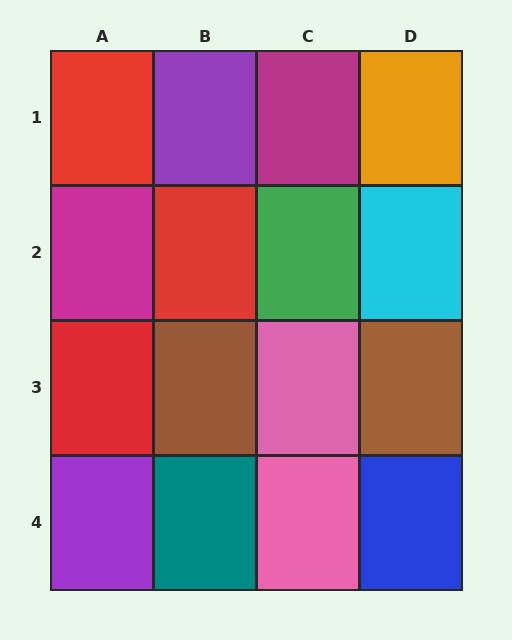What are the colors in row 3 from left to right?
Red, brown, pink, brown.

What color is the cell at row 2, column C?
Green.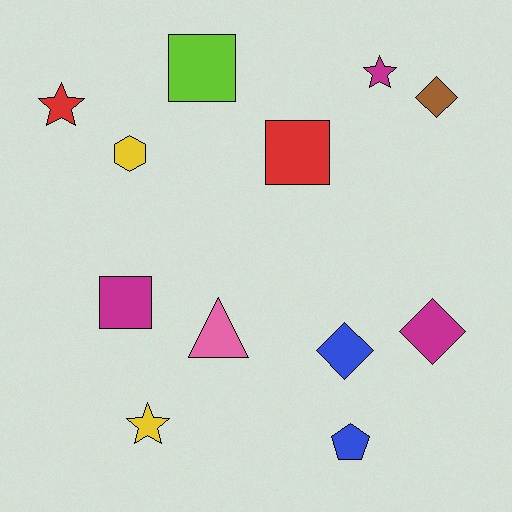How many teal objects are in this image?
There are no teal objects.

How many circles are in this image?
There are no circles.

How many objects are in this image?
There are 12 objects.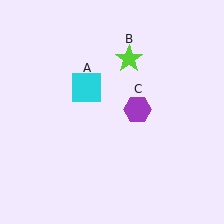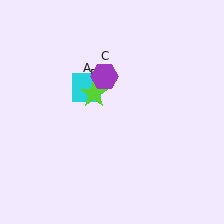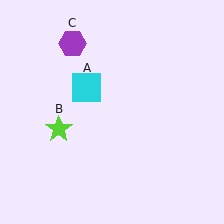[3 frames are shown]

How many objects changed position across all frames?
2 objects changed position: lime star (object B), purple hexagon (object C).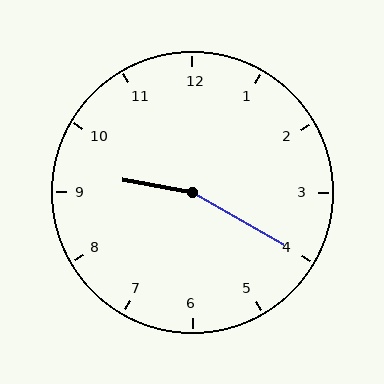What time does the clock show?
9:20.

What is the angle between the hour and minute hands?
Approximately 160 degrees.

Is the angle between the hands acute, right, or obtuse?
It is obtuse.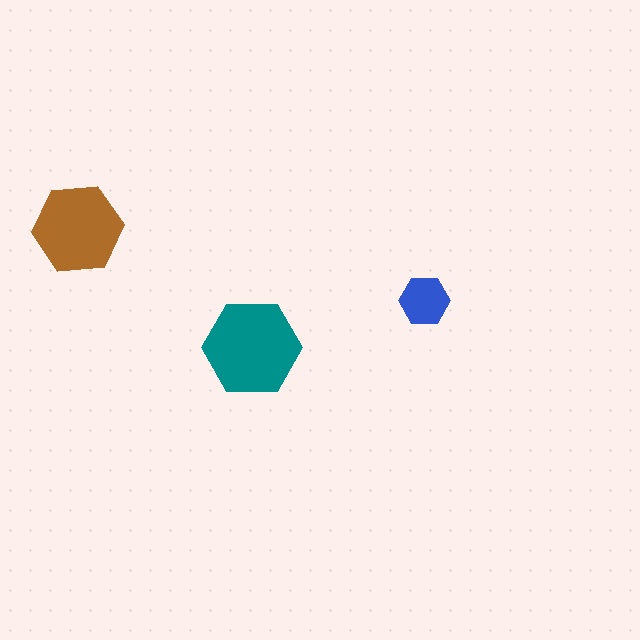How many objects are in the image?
There are 3 objects in the image.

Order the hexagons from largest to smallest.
the teal one, the brown one, the blue one.